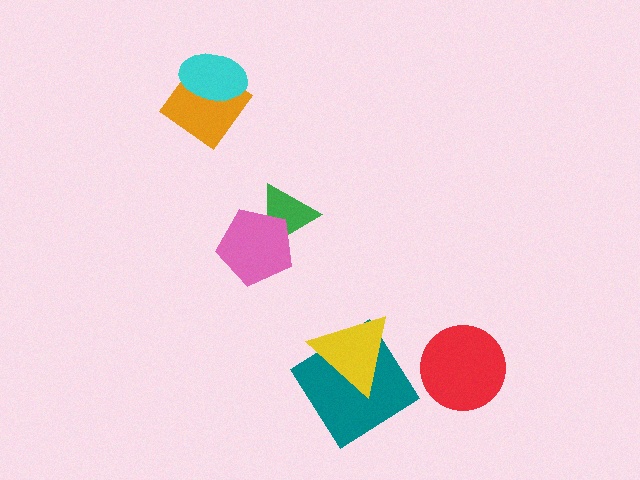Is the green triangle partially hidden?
Yes, it is partially covered by another shape.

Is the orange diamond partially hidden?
Yes, it is partially covered by another shape.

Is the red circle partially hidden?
No, no other shape covers it.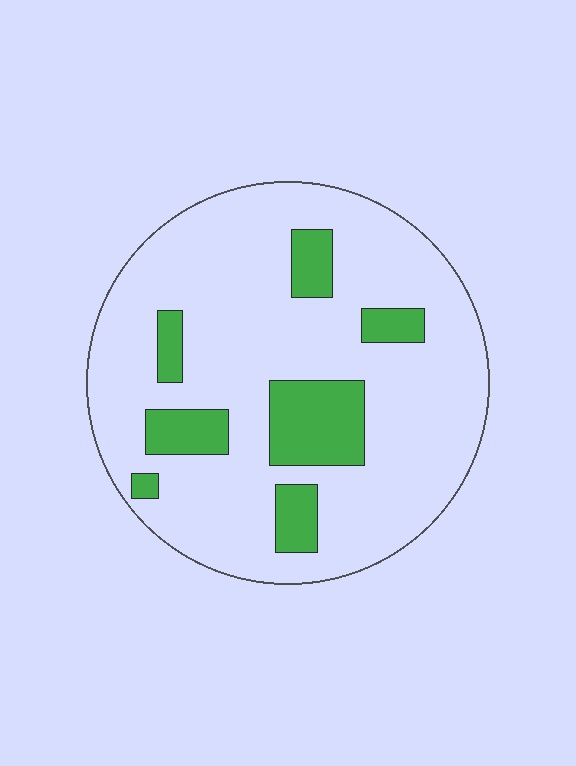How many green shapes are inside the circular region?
7.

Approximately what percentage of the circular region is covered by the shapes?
Approximately 20%.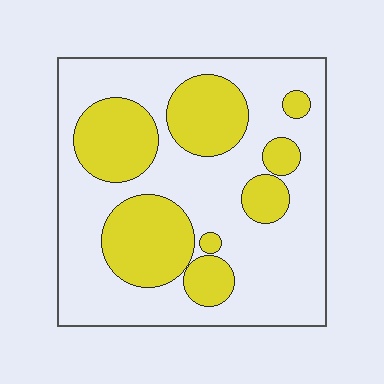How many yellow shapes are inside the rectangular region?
8.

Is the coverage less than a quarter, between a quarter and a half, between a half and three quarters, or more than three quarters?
Between a quarter and a half.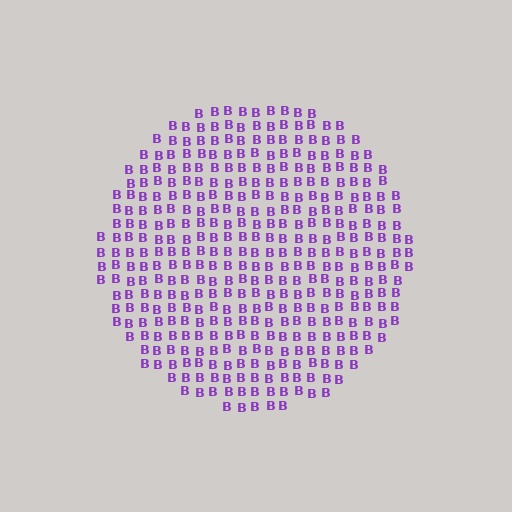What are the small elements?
The small elements are letter B's.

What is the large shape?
The large shape is a circle.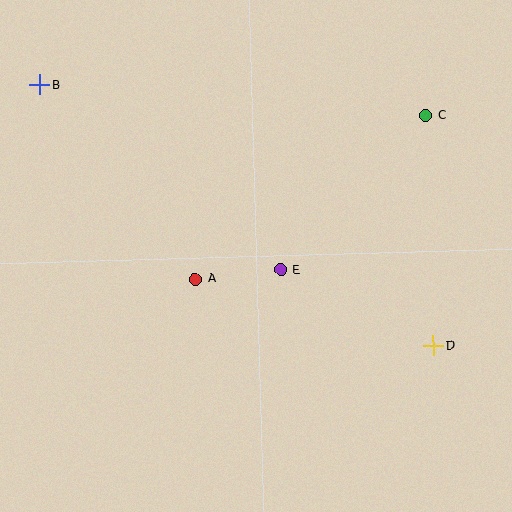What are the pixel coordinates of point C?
Point C is at (426, 115).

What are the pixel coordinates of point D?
Point D is at (433, 346).